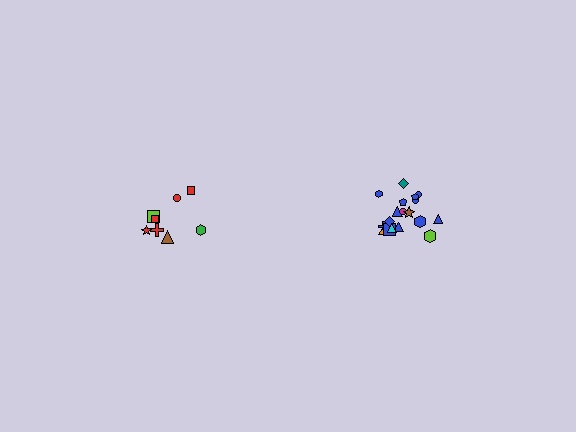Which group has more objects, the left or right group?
The right group.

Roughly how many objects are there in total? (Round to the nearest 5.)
Roughly 25 objects in total.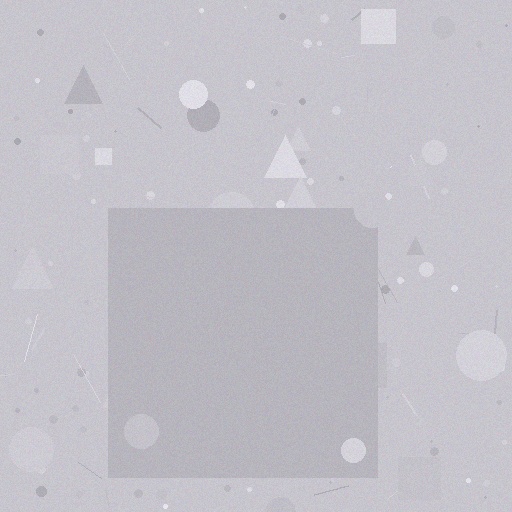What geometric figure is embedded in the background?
A square is embedded in the background.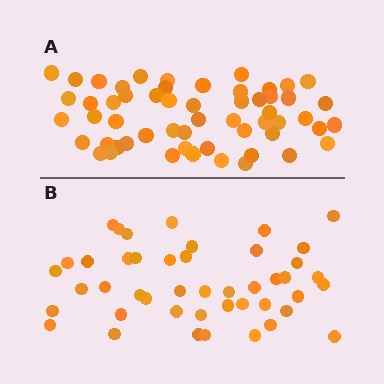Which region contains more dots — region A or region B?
Region A (the top region) has more dots.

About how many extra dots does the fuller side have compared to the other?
Region A has roughly 12 or so more dots than region B.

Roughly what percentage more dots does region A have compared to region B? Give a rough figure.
About 25% more.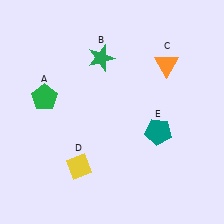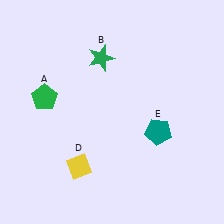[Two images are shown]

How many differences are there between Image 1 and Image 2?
There is 1 difference between the two images.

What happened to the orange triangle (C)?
The orange triangle (C) was removed in Image 2. It was in the top-right area of Image 1.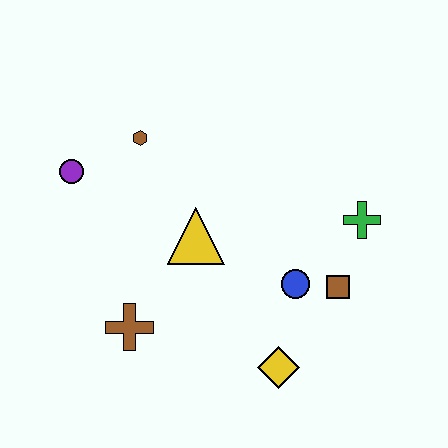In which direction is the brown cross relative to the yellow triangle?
The brown cross is below the yellow triangle.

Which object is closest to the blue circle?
The brown square is closest to the blue circle.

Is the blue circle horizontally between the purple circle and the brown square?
Yes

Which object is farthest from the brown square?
The purple circle is farthest from the brown square.